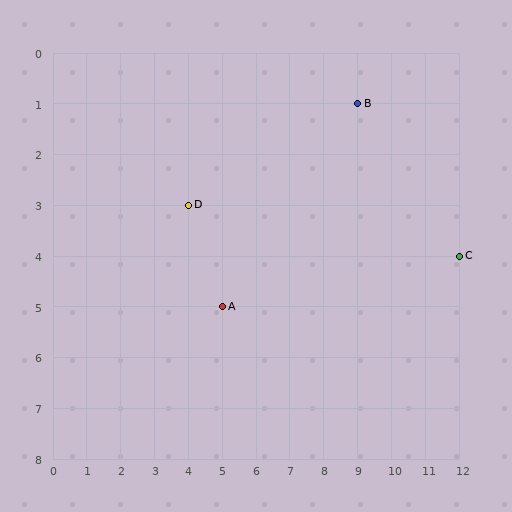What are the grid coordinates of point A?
Point A is at grid coordinates (5, 5).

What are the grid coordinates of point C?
Point C is at grid coordinates (12, 4).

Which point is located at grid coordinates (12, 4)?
Point C is at (12, 4).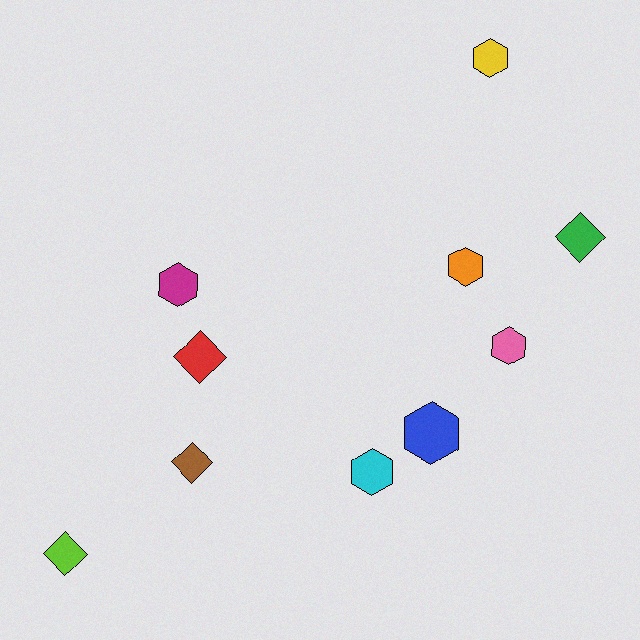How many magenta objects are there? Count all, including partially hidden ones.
There is 1 magenta object.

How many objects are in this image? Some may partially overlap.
There are 10 objects.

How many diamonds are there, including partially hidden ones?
There are 4 diamonds.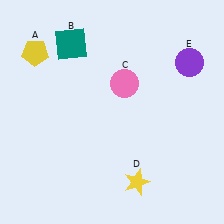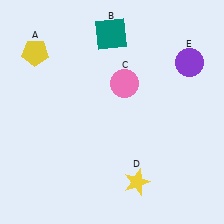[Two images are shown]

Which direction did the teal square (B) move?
The teal square (B) moved right.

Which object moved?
The teal square (B) moved right.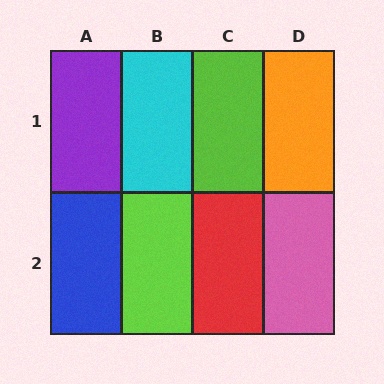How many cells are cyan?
1 cell is cyan.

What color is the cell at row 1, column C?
Lime.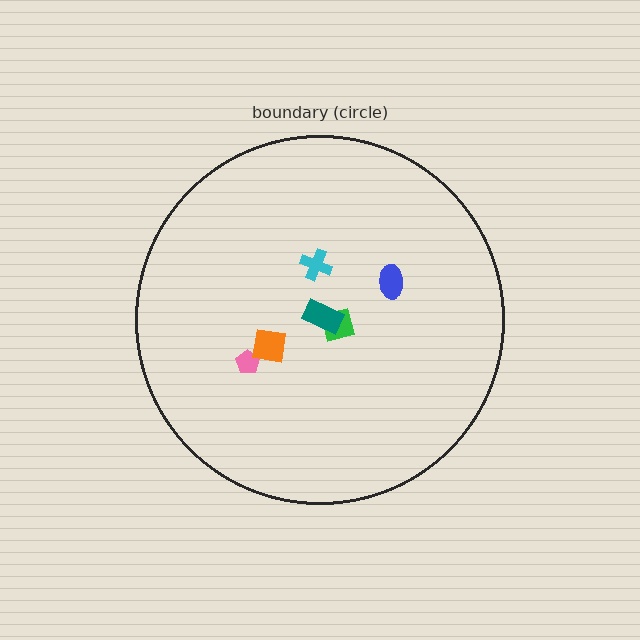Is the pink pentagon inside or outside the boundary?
Inside.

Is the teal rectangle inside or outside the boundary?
Inside.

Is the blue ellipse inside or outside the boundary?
Inside.